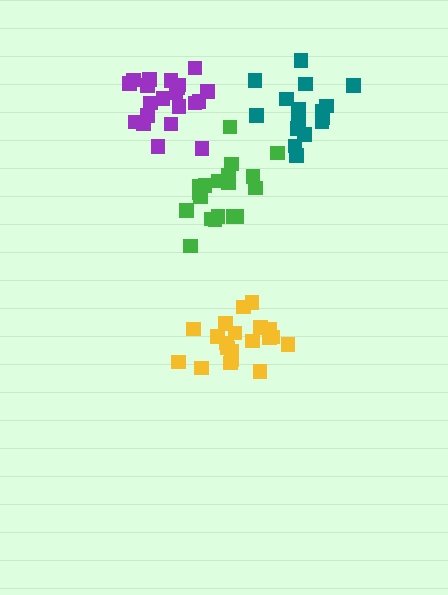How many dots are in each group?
Group 1: 20 dots, Group 2: 20 dots, Group 3: 21 dots, Group 4: 16 dots (77 total).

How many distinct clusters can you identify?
There are 4 distinct clusters.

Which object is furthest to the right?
The teal cluster is rightmost.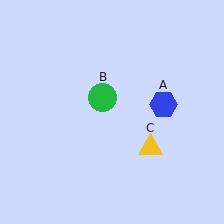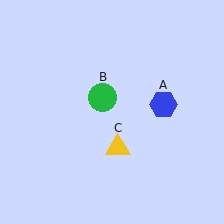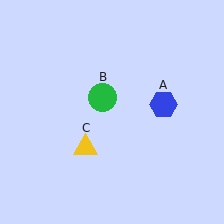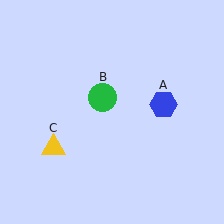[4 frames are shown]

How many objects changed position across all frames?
1 object changed position: yellow triangle (object C).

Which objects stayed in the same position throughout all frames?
Blue hexagon (object A) and green circle (object B) remained stationary.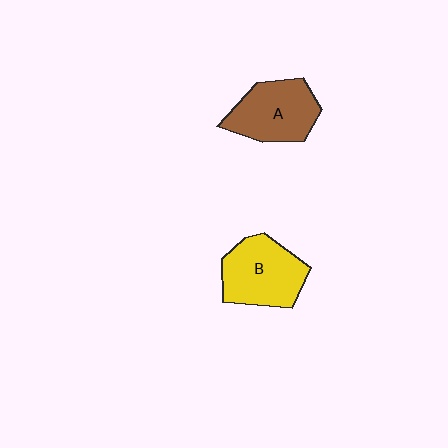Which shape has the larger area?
Shape B (yellow).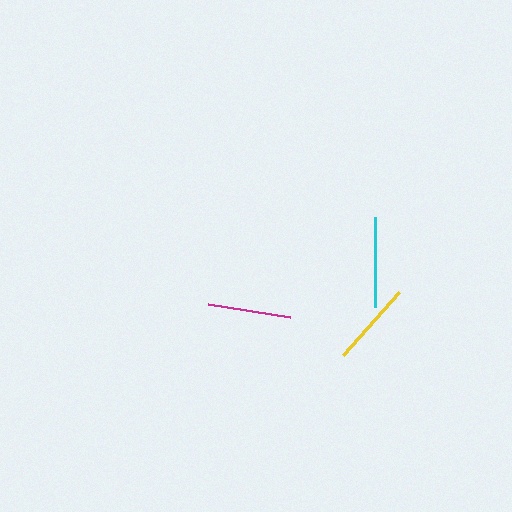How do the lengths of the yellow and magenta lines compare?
The yellow and magenta lines are approximately the same length.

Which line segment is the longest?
The cyan line is the longest at approximately 90 pixels.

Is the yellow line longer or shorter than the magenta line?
The yellow line is longer than the magenta line.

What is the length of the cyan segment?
The cyan segment is approximately 90 pixels long.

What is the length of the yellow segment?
The yellow segment is approximately 84 pixels long.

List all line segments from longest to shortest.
From longest to shortest: cyan, yellow, magenta.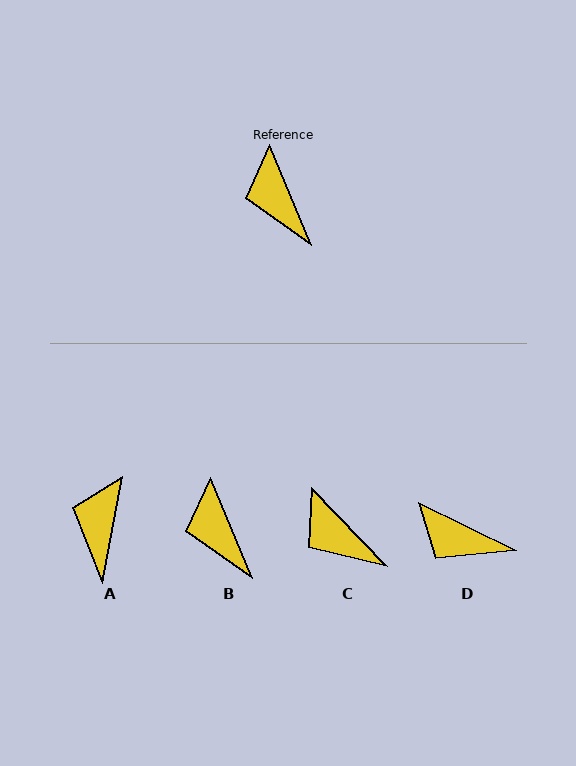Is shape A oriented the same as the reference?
No, it is off by about 33 degrees.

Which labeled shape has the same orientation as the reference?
B.